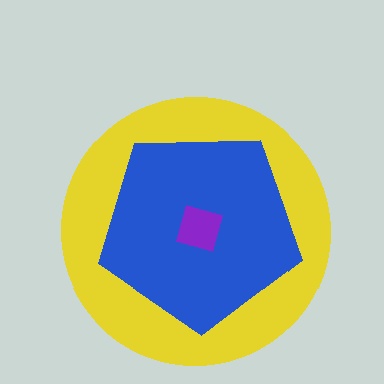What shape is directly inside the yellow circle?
The blue pentagon.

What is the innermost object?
The purple diamond.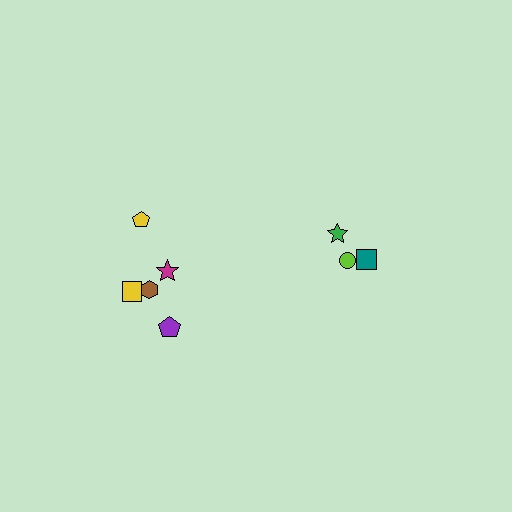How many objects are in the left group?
There are 5 objects.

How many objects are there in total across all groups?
There are 8 objects.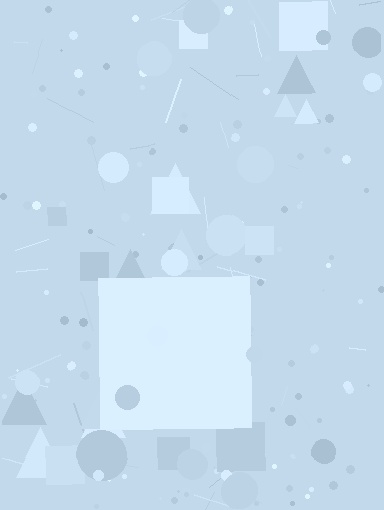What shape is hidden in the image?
A square is hidden in the image.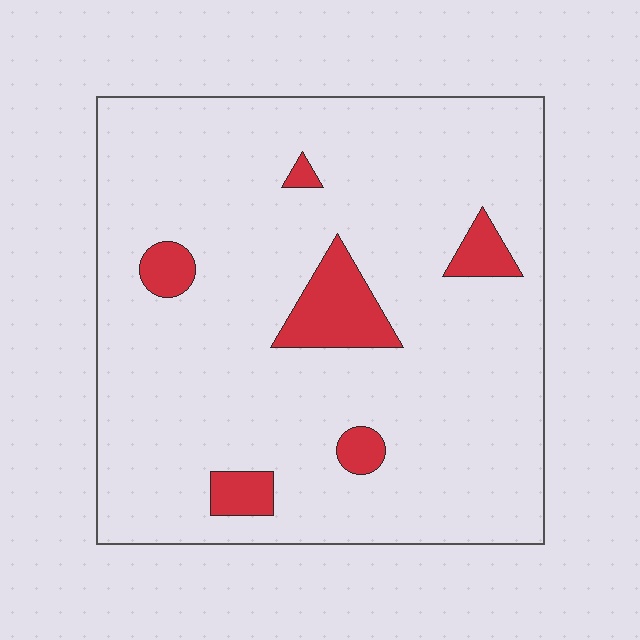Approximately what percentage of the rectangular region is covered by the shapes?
Approximately 10%.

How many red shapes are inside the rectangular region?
6.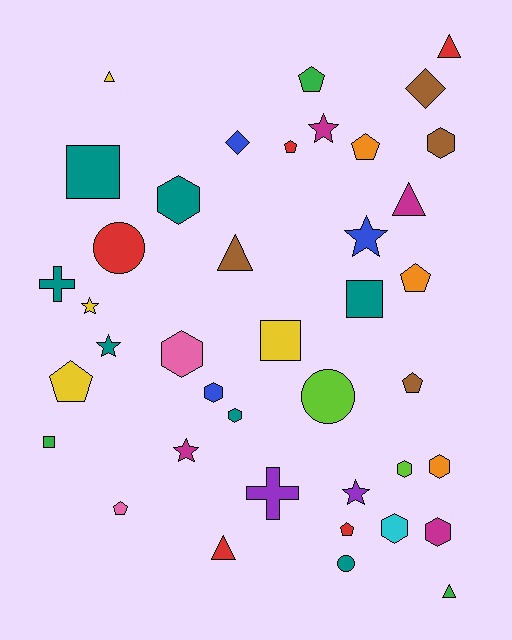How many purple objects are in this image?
There are 2 purple objects.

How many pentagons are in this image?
There are 8 pentagons.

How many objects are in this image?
There are 40 objects.